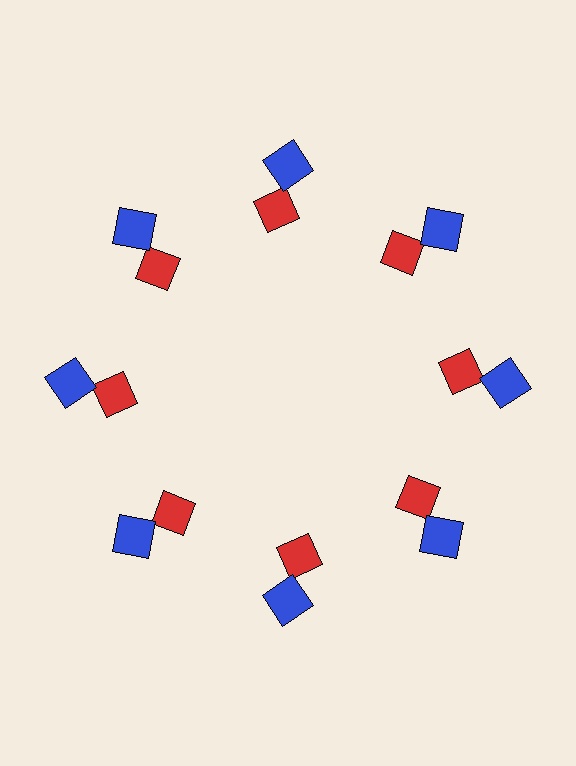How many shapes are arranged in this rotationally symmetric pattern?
There are 16 shapes, arranged in 8 groups of 2.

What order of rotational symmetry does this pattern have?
This pattern has 8-fold rotational symmetry.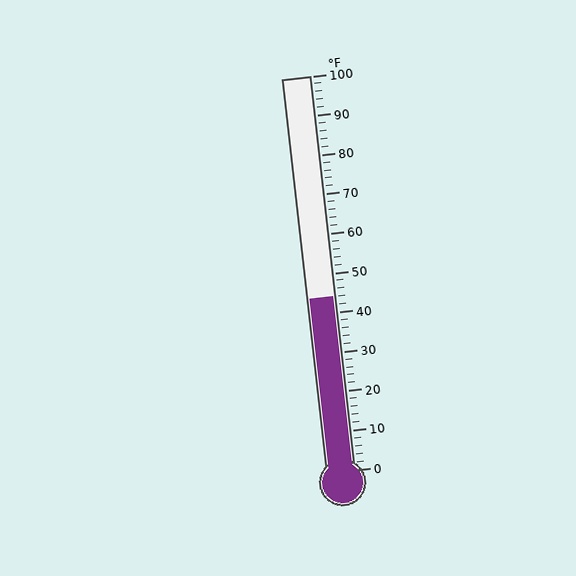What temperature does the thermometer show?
The thermometer shows approximately 44°F.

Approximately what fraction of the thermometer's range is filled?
The thermometer is filled to approximately 45% of its range.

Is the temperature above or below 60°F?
The temperature is below 60°F.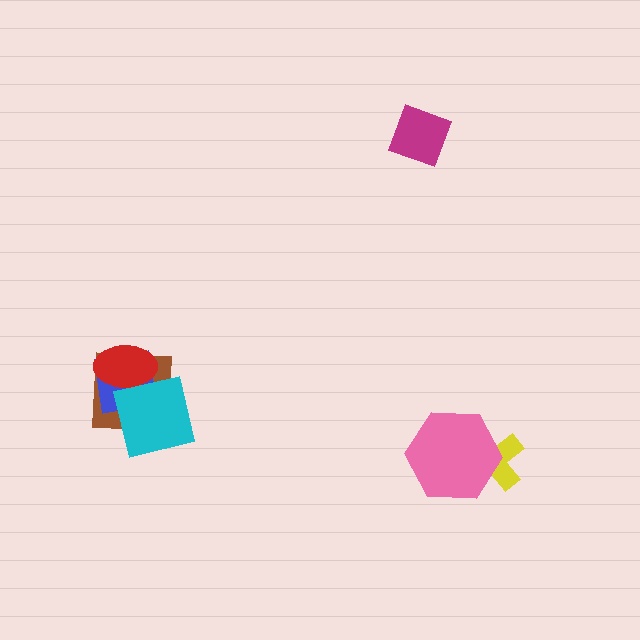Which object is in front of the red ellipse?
The cyan square is in front of the red ellipse.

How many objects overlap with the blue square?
3 objects overlap with the blue square.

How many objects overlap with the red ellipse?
3 objects overlap with the red ellipse.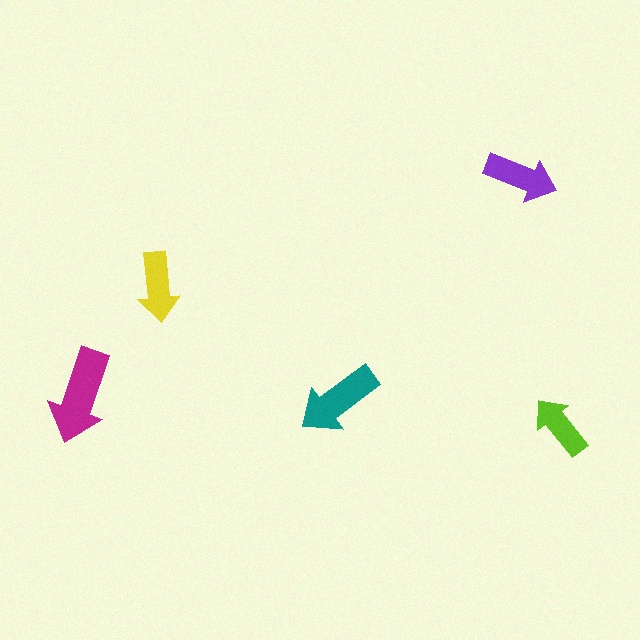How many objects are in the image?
There are 5 objects in the image.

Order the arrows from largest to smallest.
the magenta one, the teal one, the purple one, the yellow one, the lime one.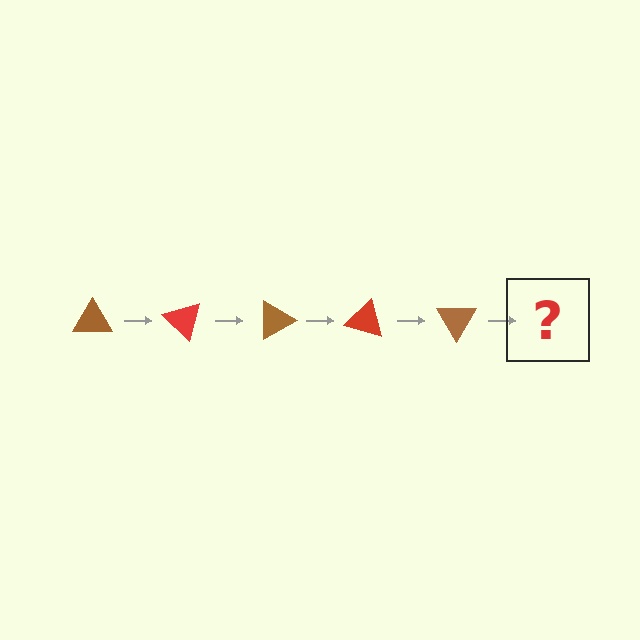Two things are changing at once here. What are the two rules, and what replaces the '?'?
The two rules are that it rotates 45 degrees each step and the color cycles through brown and red. The '?' should be a red triangle, rotated 225 degrees from the start.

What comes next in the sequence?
The next element should be a red triangle, rotated 225 degrees from the start.